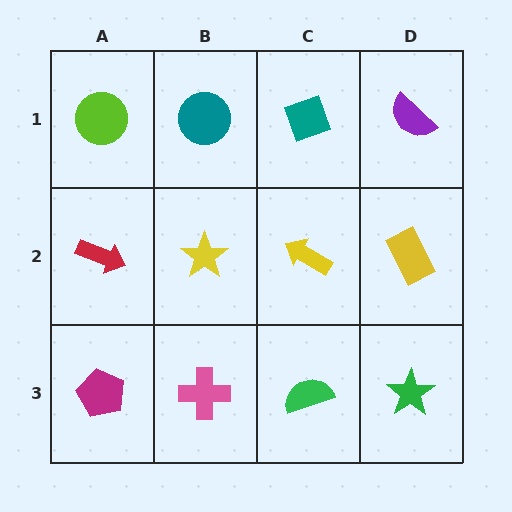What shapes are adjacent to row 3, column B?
A yellow star (row 2, column B), a magenta pentagon (row 3, column A), a green semicircle (row 3, column C).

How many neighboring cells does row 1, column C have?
3.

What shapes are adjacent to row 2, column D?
A purple semicircle (row 1, column D), a green star (row 3, column D), a yellow arrow (row 2, column C).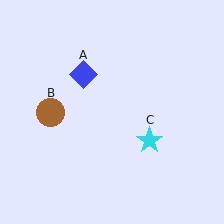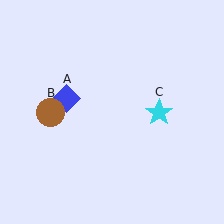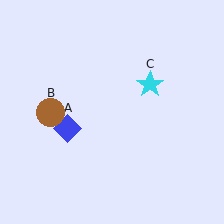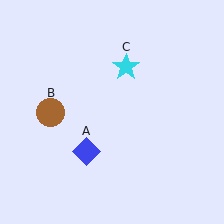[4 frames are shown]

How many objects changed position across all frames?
2 objects changed position: blue diamond (object A), cyan star (object C).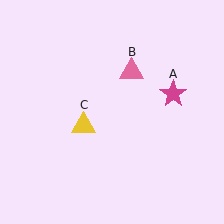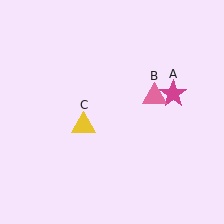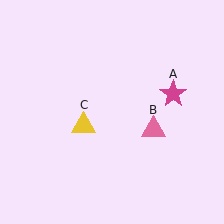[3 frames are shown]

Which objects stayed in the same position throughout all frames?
Magenta star (object A) and yellow triangle (object C) remained stationary.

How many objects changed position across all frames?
1 object changed position: pink triangle (object B).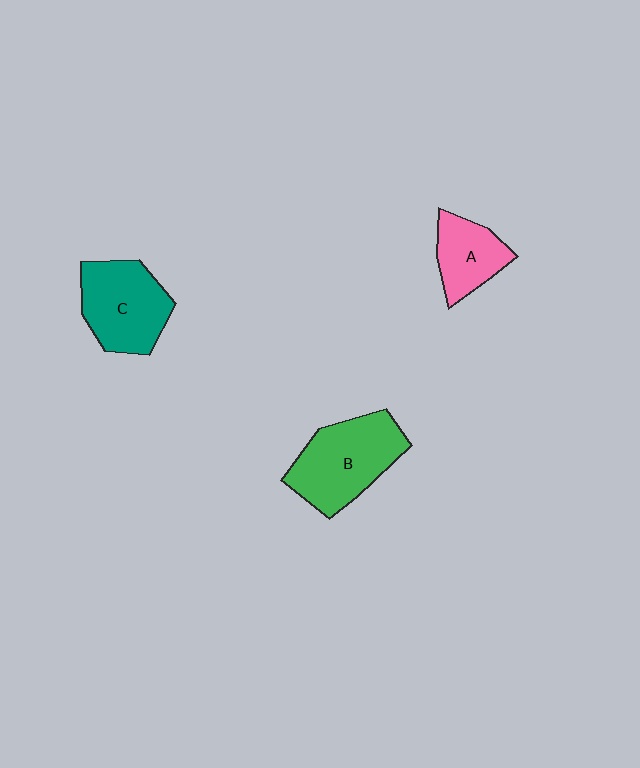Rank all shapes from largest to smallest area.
From largest to smallest: B (green), C (teal), A (pink).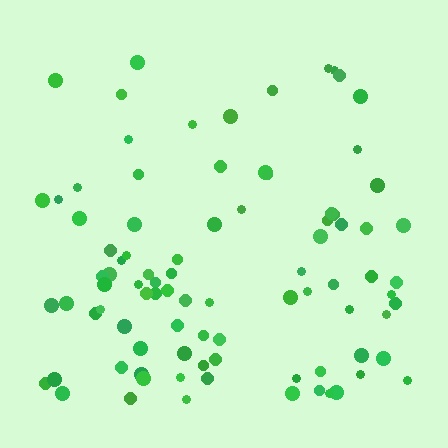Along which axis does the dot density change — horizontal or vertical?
Vertical.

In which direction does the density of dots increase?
From top to bottom, with the bottom side densest.